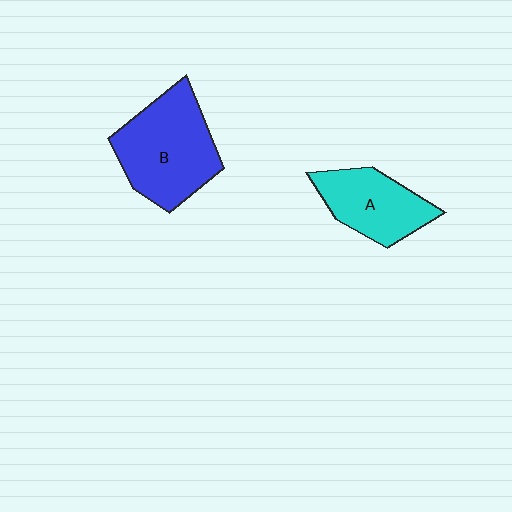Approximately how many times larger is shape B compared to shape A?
Approximately 1.4 times.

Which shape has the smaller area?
Shape A (cyan).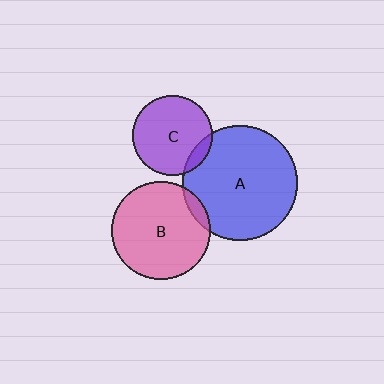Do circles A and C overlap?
Yes.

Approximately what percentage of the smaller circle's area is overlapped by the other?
Approximately 10%.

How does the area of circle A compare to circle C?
Approximately 2.0 times.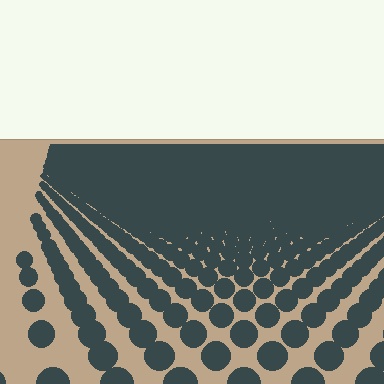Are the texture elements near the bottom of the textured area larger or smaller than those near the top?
Larger. Near the bottom, elements are closer to the viewer and appear at a bigger on-screen size.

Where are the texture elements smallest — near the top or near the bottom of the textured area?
Near the top.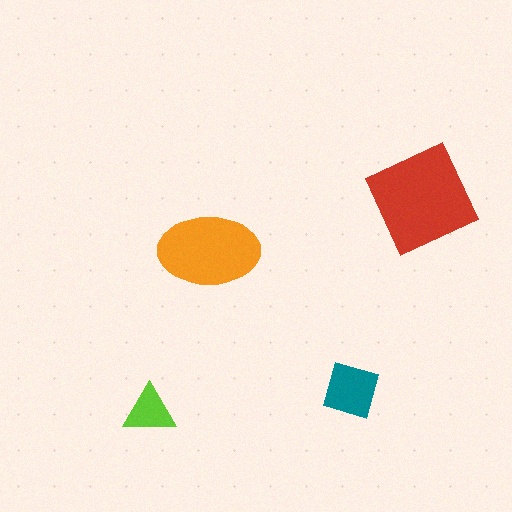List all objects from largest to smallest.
The red square, the orange ellipse, the teal diamond, the lime triangle.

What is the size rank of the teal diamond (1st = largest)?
3rd.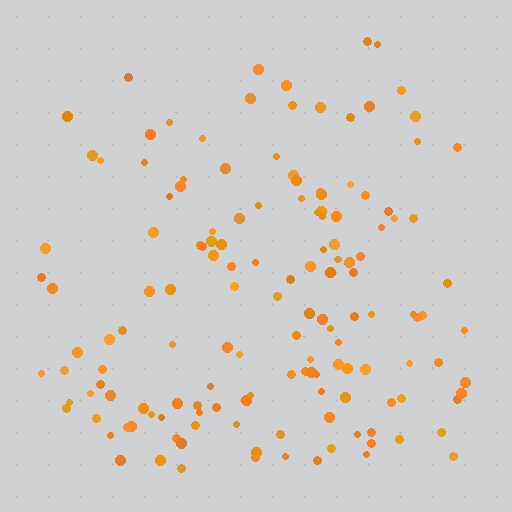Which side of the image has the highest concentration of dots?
The bottom.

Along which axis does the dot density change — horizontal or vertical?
Vertical.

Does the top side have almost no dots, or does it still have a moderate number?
Still a moderate number, just noticeably fewer than the bottom.